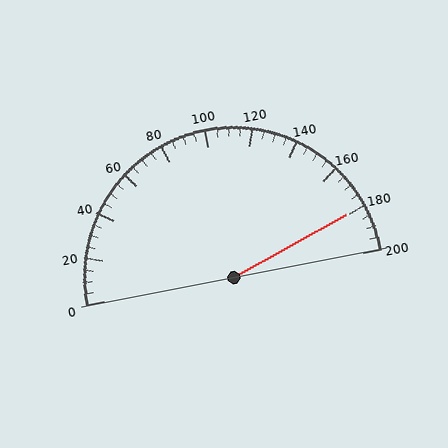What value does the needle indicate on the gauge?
The needle indicates approximately 180.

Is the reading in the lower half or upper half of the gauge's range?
The reading is in the upper half of the range (0 to 200).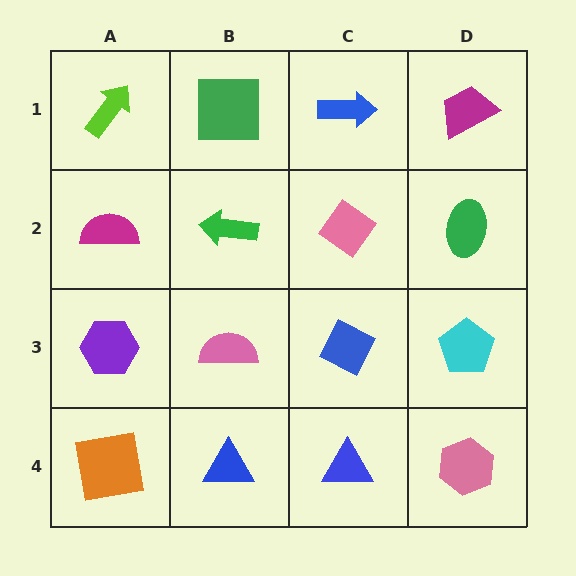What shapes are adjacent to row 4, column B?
A pink semicircle (row 3, column B), an orange square (row 4, column A), a blue triangle (row 4, column C).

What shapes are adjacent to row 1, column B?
A green arrow (row 2, column B), a lime arrow (row 1, column A), a blue arrow (row 1, column C).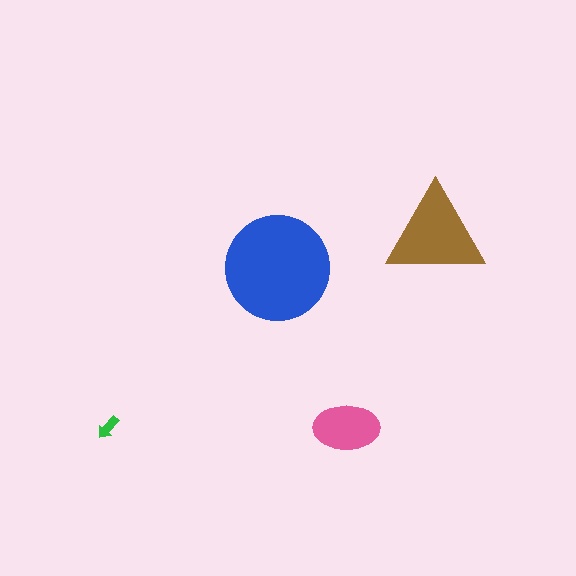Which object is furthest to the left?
The green arrow is leftmost.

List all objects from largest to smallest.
The blue circle, the brown triangle, the pink ellipse, the green arrow.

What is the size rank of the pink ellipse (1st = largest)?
3rd.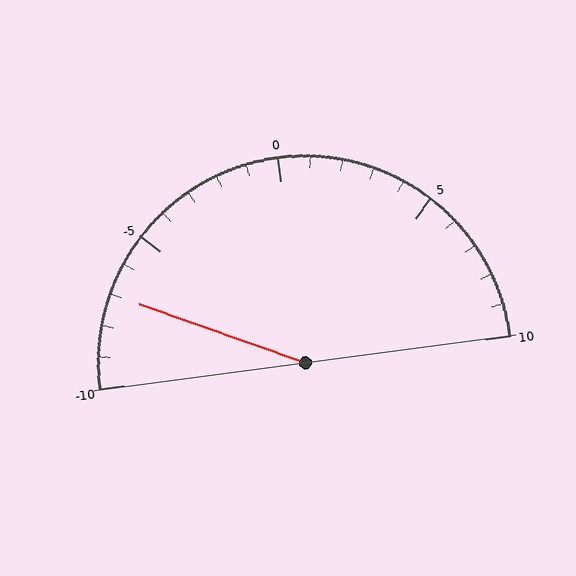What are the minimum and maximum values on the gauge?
The gauge ranges from -10 to 10.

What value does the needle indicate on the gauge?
The needle indicates approximately -7.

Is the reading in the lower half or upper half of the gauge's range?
The reading is in the lower half of the range (-10 to 10).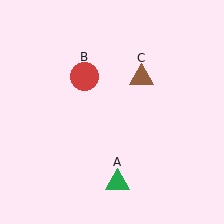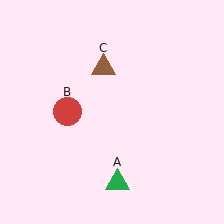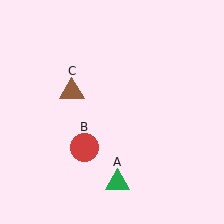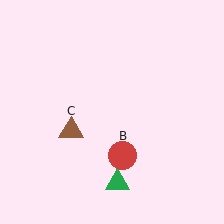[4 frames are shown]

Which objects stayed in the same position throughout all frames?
Green triangle (object A) remained stationary.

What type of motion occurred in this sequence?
The red circle (object B), brown triangle (object C) rotated counterclockwise around the center of the scene.